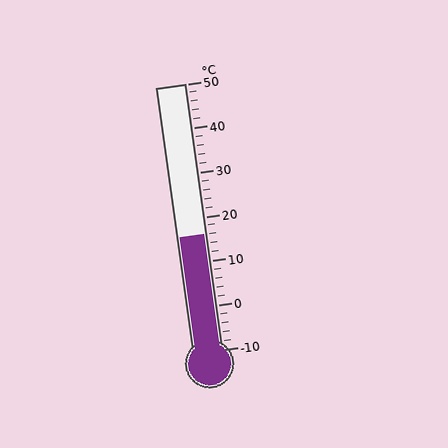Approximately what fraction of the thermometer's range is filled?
The thermometer is filled to approximately 45% of its range.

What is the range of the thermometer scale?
The thermometer scale ranges from -10°C to 50°C.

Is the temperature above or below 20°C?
The temperature is below 20°C.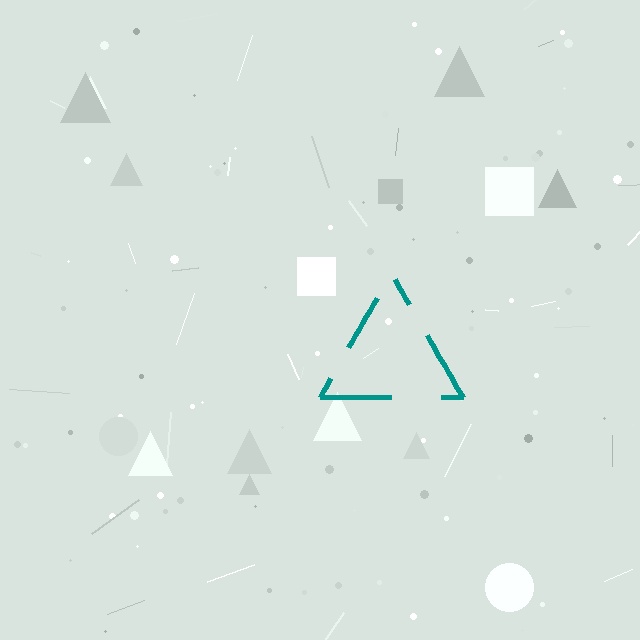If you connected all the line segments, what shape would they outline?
They would outline a triangle.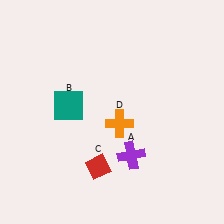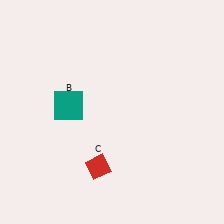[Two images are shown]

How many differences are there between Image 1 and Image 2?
There are 2 differences between the two images.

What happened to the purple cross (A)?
The purple cross (A) was removed in Image 2. It was in the bottom-right area of Image 1.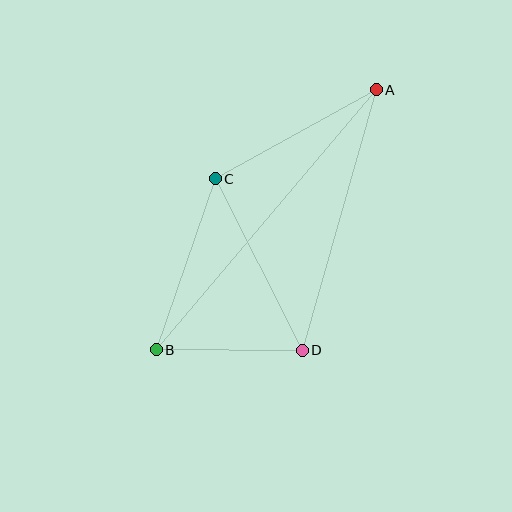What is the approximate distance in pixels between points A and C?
The distance between A and C is approximately 184 pixels.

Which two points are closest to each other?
Points B and D are closest to each other.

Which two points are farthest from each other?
Points A and B are farthest from each other.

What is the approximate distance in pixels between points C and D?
The distance between C and D is approximately 193 pixels.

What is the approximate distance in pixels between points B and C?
The distance between B and C is approximately 181 pixels.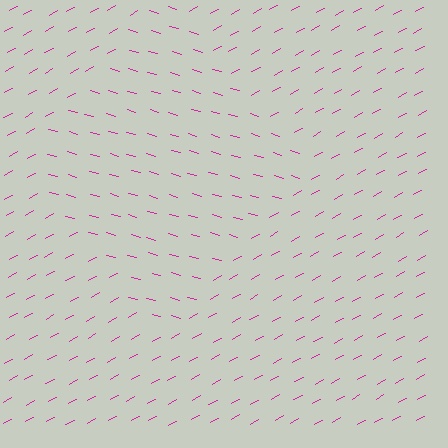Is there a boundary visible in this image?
Yes, there is a texture boundary formed by a change in line orientation.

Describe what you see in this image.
The image is filled with small magenta line segments. A diamond region in the image has lines oriented differently from the surrounding lines, creating a visible texture boundary.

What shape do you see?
I see a diamond.